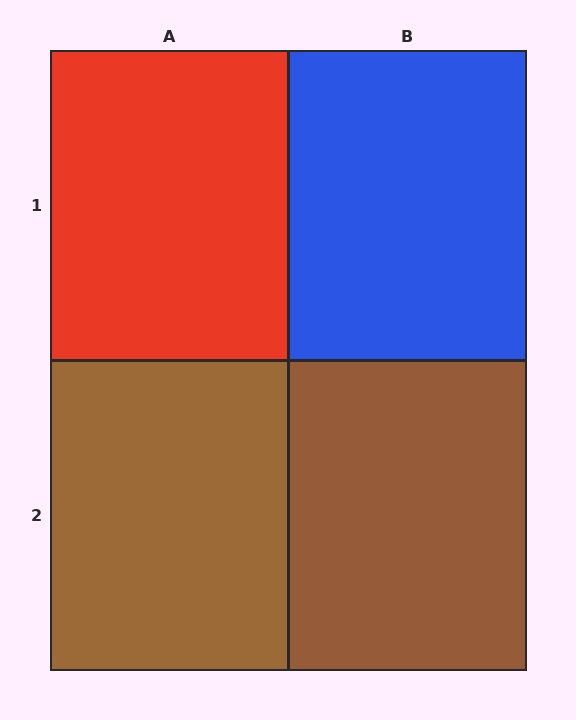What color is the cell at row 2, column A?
Brown.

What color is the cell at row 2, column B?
Brown.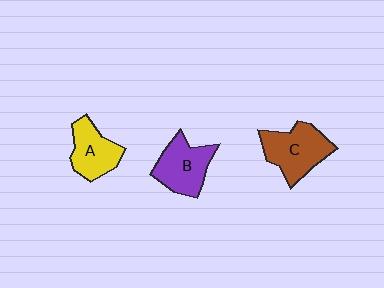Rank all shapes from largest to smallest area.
From largest to smallest: C (brown), B (purple), A (yellow).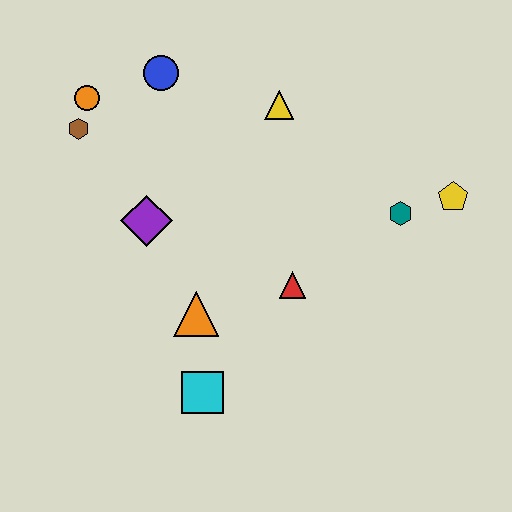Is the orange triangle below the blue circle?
Yes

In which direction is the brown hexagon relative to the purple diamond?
The brown hexagon is above the purple diamond.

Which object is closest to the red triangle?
The orange triangle is closest to the red triangle.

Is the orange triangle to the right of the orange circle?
Yes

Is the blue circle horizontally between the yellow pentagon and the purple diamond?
Yes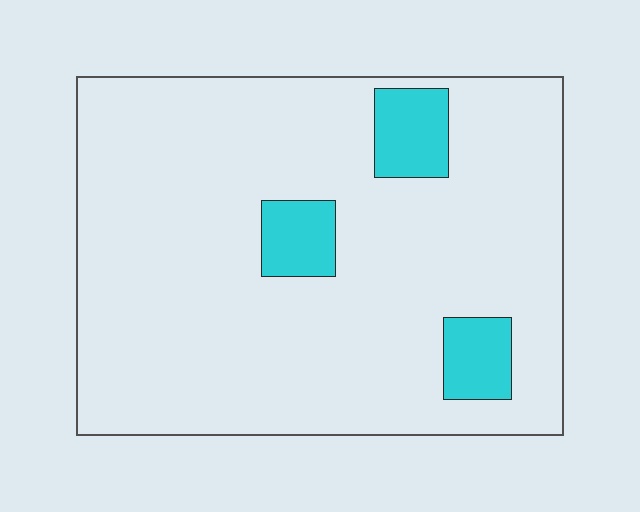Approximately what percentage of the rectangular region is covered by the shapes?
Approximately 10%.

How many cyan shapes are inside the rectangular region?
3.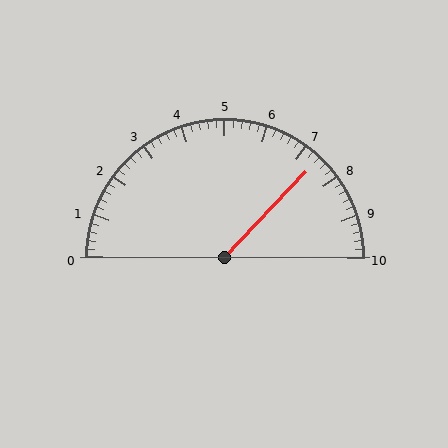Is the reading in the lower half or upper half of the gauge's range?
The reading is in the upper half of the range (0 to 10).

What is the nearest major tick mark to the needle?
The nearest major tick mark is 7.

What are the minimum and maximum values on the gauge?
The gauge ranges from 0 to 10.